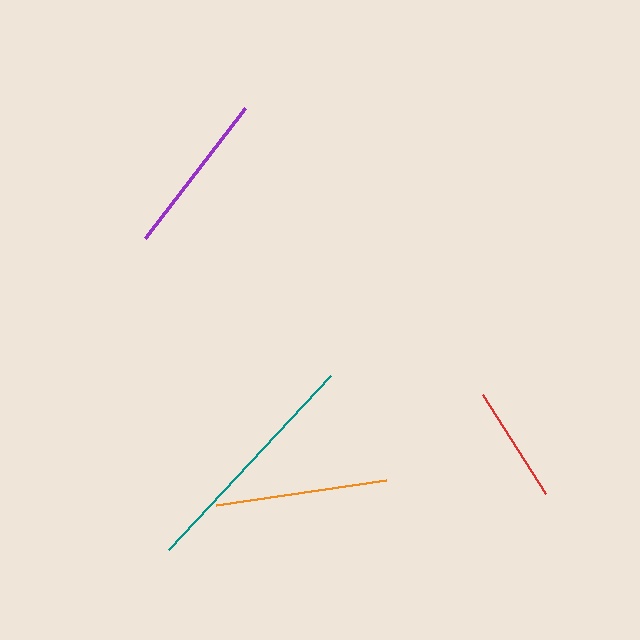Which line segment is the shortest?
The red line is the shortest at approximately 117 pixels.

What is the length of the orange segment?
The orange segment is approximately 172 pixels long.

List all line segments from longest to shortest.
From longest to shortest: teal, orange, purple, red.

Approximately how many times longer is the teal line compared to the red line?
The teal line is approximately 2.0 times the length of the red line.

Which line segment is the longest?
The teal line is the longest at approximately 239 pixels.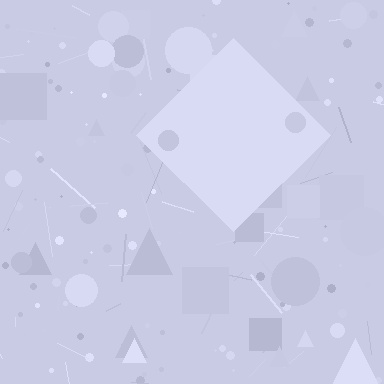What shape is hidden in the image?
A diamond is hidden in the image.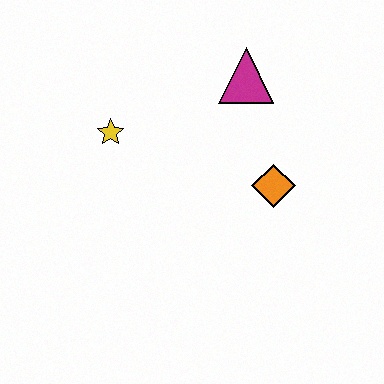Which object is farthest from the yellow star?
The orange diamond is farthest from the yellow star.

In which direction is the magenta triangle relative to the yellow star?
The magenta triangle is to the right of the yellow star.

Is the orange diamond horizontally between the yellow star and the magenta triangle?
No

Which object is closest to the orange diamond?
The magenta triangle is closest to the orange diamond.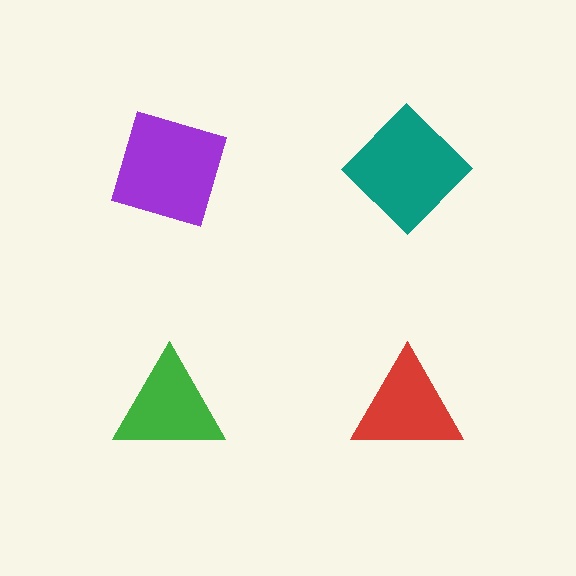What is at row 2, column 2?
A red triangle.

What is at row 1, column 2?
A teal diamond.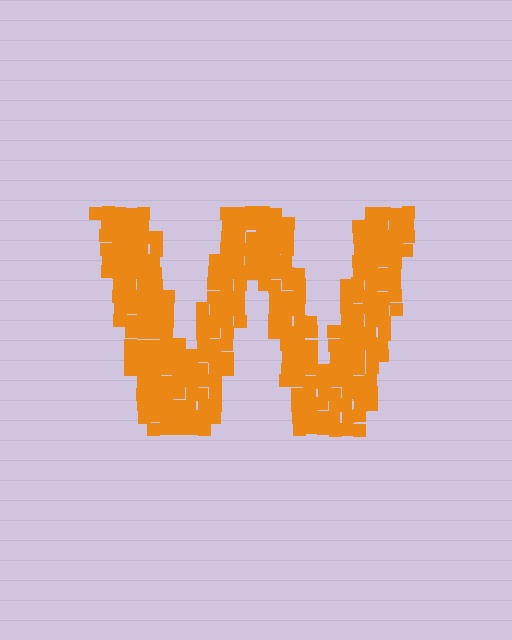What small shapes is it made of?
It is made of small squares.